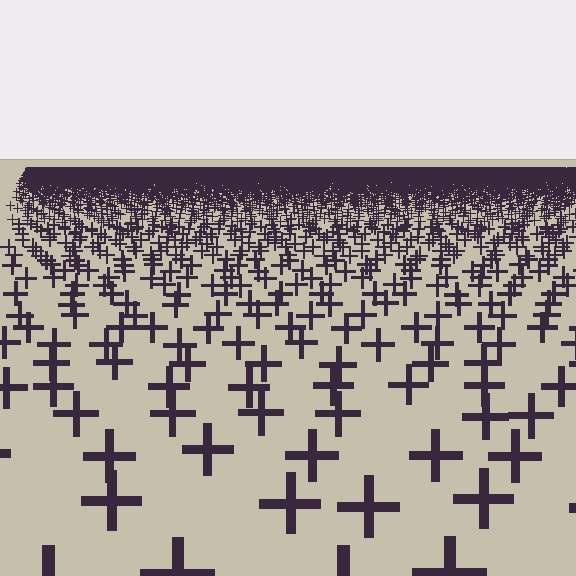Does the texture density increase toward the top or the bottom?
Density increases toward the top.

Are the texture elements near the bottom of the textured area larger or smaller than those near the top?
Larger. Near the bottom, elements are closer to the viewer and appear at a bigger on-screen size.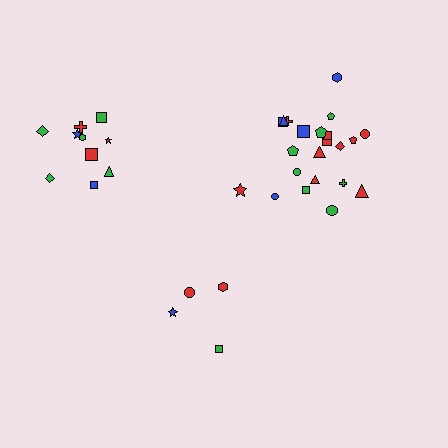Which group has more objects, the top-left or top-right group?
The top-right group.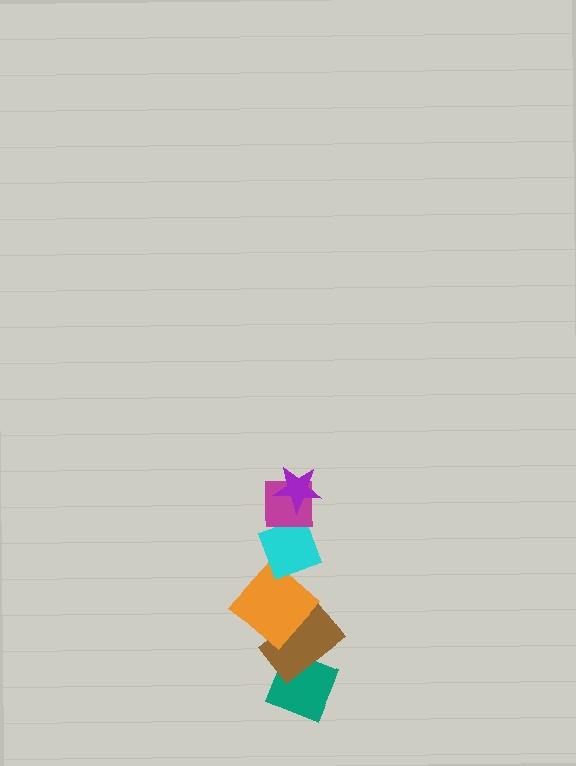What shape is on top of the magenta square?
The purple star is on top of the magenta square.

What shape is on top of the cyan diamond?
The magenta square is on top of the cyan diamond.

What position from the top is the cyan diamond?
The cyan diamond is 3rd from the top.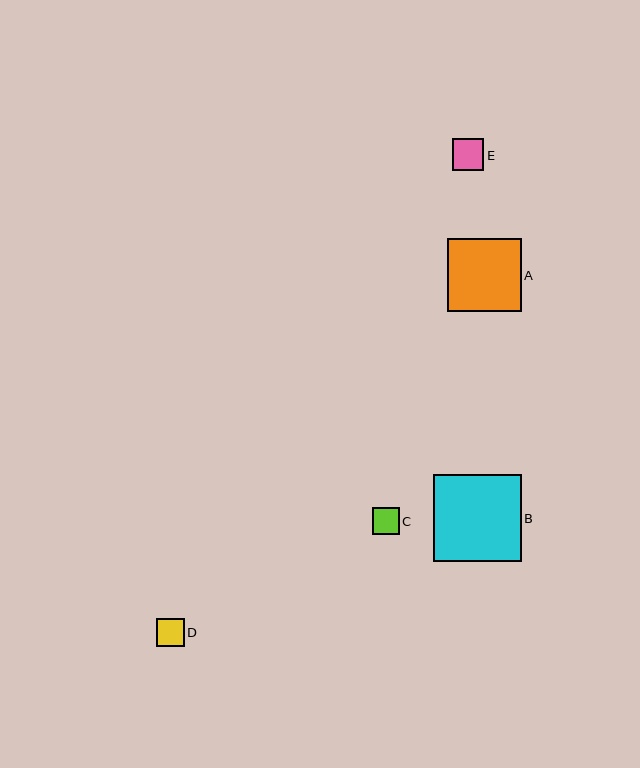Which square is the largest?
Square B is the largest with a size of approximately 88 pixels.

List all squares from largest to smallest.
From largest to smallest: B, A, E, D, C.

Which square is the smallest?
Square C is the smallest with a size of approximately 26 pixels.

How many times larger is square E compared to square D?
Square E is approximately 1.1 times the size of square D.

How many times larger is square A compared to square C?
Square A is approximately 2.8 times the size of square C.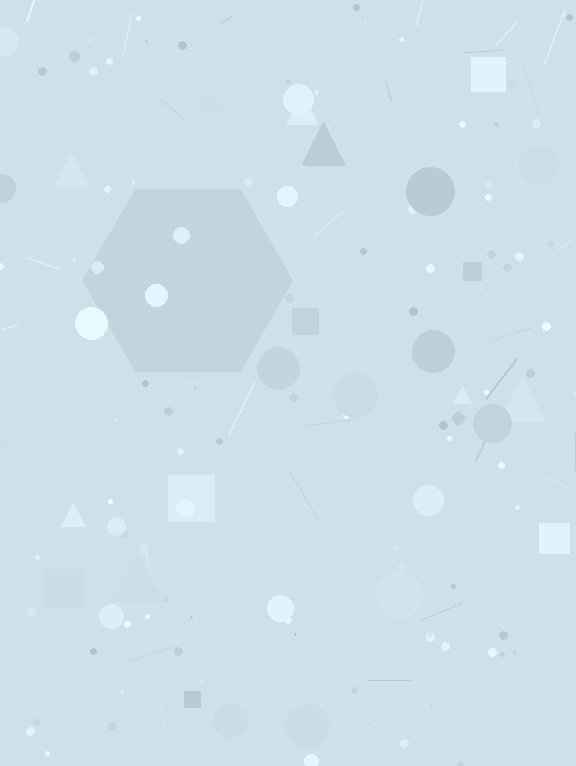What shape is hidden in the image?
A hexagon is hidden in the image.